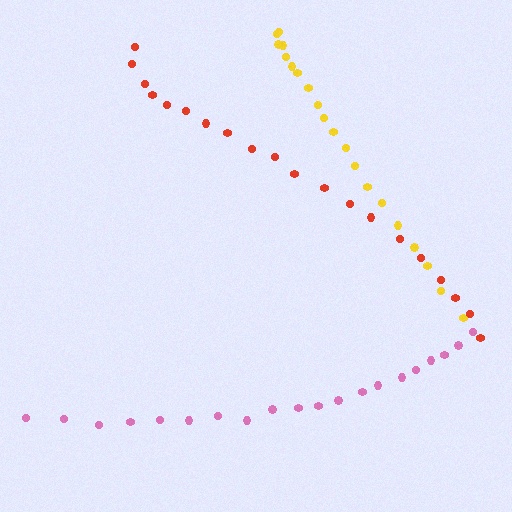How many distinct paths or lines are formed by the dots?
There are 3 distinct paths.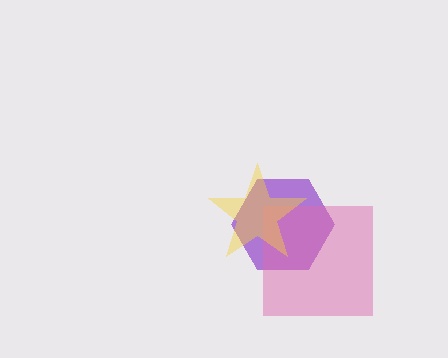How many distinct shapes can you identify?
There are 3 distinct shapes: a purple hexagon, a pink square, a yellow star.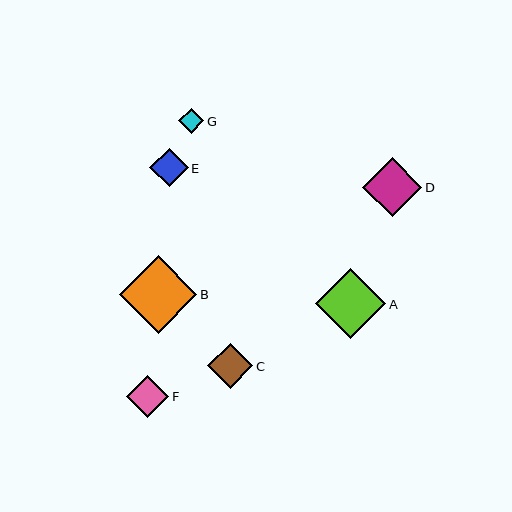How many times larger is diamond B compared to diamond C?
Diamond B is approximately 1.7 times the size of diamond C.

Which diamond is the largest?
Diamond B is the largest with a size of approximately 78 pixels.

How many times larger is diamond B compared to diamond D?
Diamond B is approximately 1.3 times the size of diamond D.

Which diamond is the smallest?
Diamond G is the smallest with a size of approximately 26 pixels.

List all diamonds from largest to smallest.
From largest to smallest: B, A, D, C, F, E, G.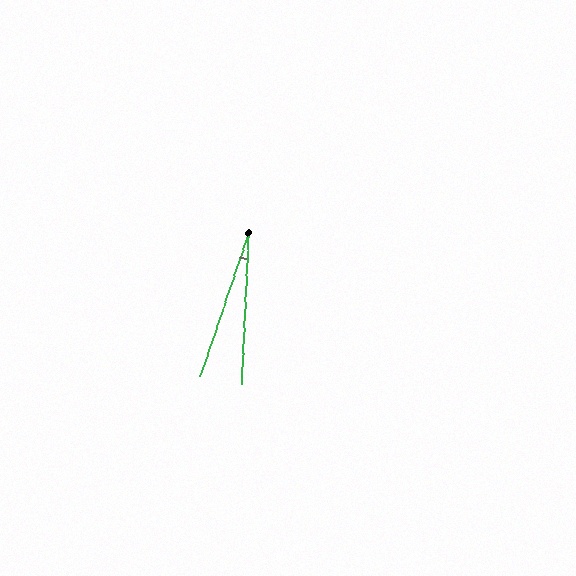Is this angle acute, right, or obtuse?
It is acute.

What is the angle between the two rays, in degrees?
Approximately 16 degrees.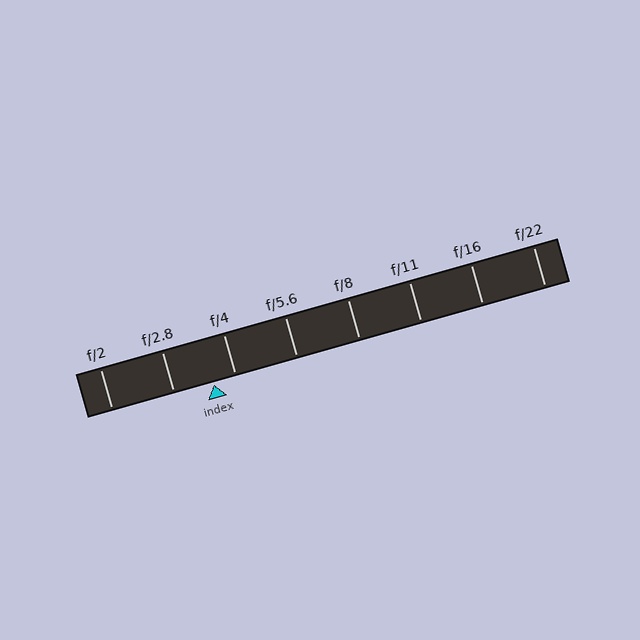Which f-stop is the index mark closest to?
The index mark is closest to f/4.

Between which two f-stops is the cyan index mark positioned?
The index mark is between f/2.8 and f/4.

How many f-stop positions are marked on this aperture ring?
There are 8 f-stop positions marked.